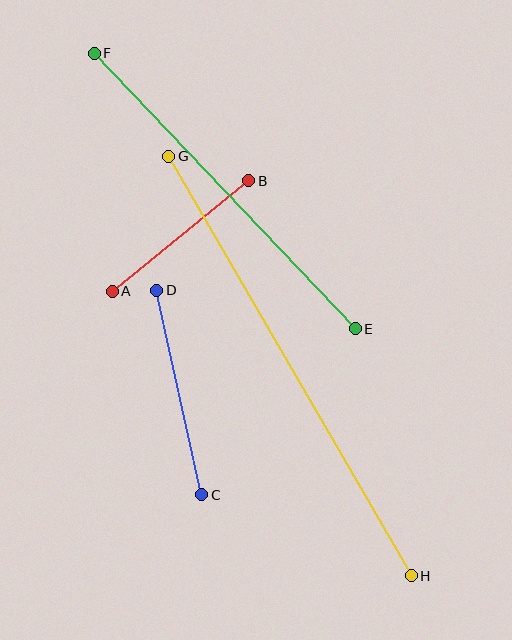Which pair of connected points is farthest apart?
Points G and H are farthest apart.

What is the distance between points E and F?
The distance is approximately 379 pixels.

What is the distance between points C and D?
The distance is approximately 209 pixels.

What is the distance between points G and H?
The distance is approximately 484 pixels.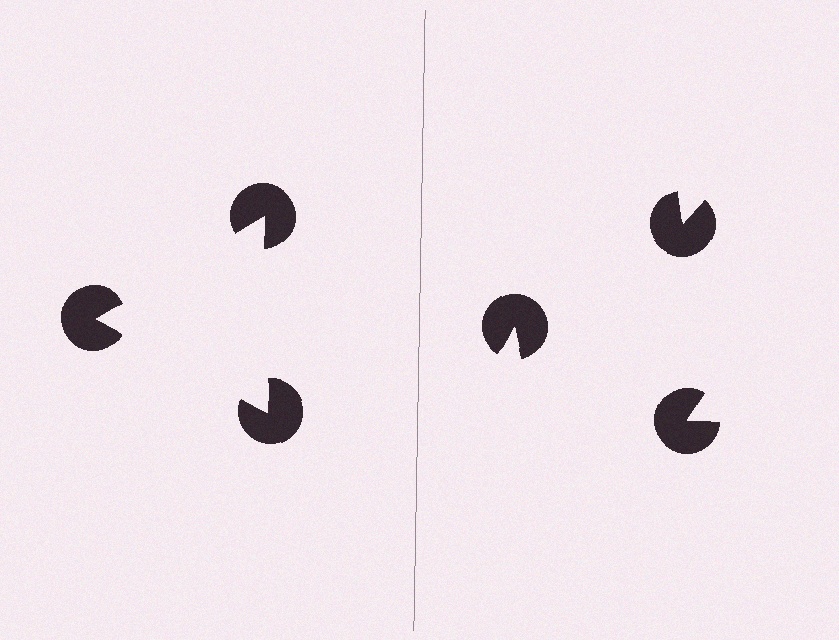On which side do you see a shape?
An illusory triangle appears on the left side. On the right side the wedge cuts are rotated, so no coherent shape forms.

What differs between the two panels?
The pac-man discs are positioned identically on both sides; only the wedge orientations differ. On the left they align to a triangle; on the right they are misaligned.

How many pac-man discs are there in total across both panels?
6 — 3 on each side.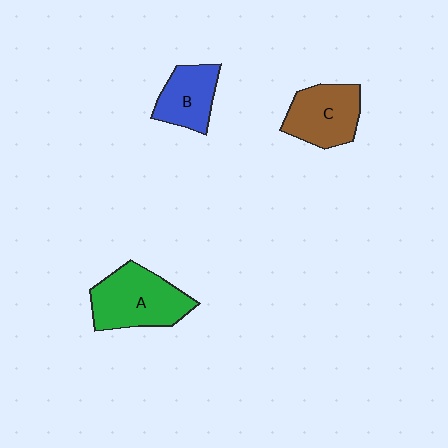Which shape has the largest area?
Shape A (green).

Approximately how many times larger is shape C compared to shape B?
Approximately 1.2 times.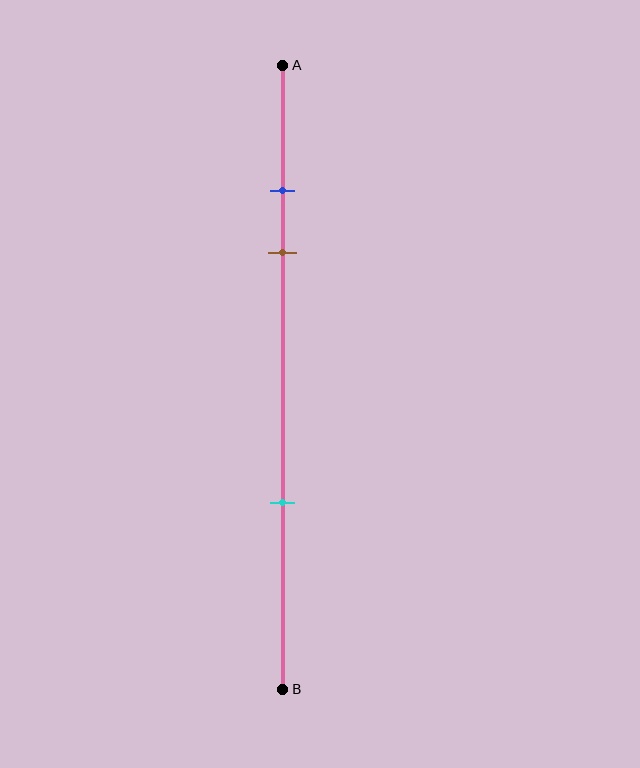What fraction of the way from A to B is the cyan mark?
The cyan mark is approximately 70% (0.7) of the way from A to B.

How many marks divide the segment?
There are 3 marks dividing the segment.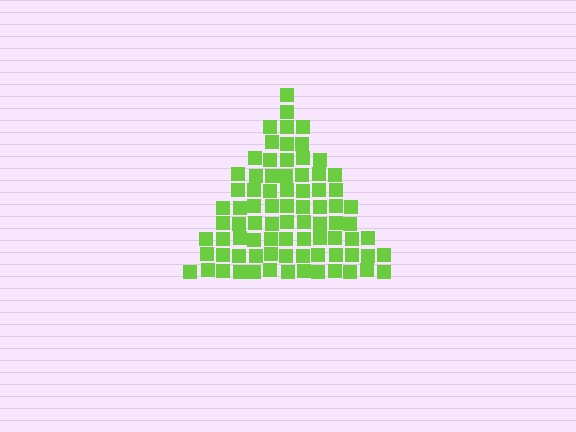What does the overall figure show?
The overall figure shows a triangle.